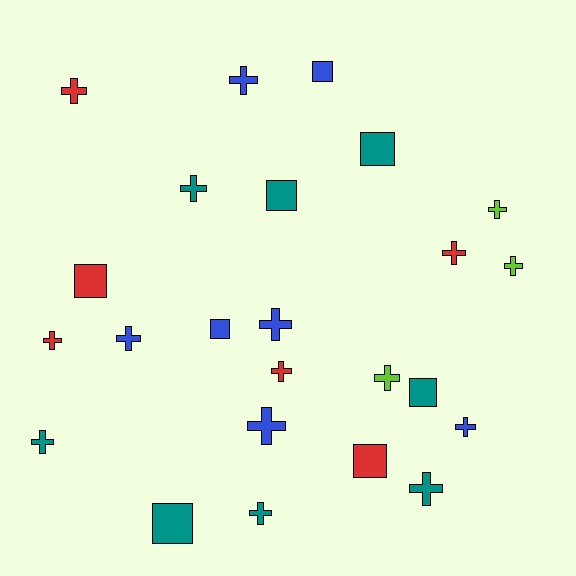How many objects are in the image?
There are 24 objects.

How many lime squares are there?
There are no lime squares.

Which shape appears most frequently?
Cross, with 16 objects.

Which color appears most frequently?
Teal, with 8 objects.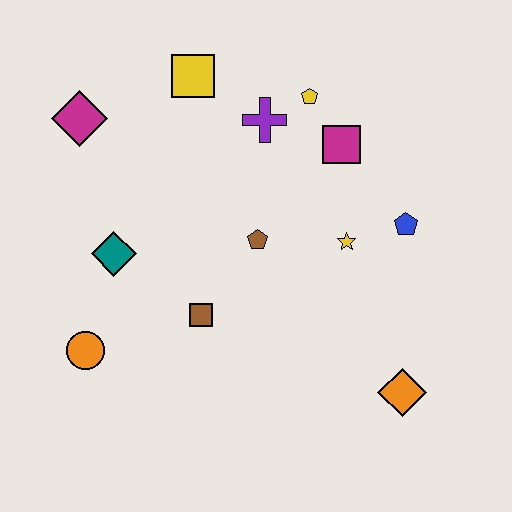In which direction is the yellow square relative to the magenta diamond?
The yellow square is to the right of the magenta diamond.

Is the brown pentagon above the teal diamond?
Yes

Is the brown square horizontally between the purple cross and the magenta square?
No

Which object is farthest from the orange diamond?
The magenta diamond is farthest from the orange diamond.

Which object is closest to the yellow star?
The blue pentagon is closest to the yellow star.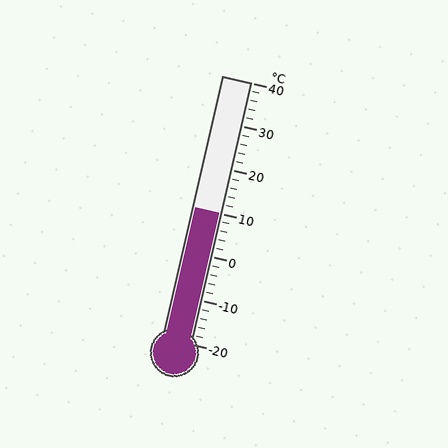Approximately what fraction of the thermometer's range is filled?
The thermometer is filled to approximately 50% of its range.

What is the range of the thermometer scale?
The thermometer scale ranges from -20°C to 40°C.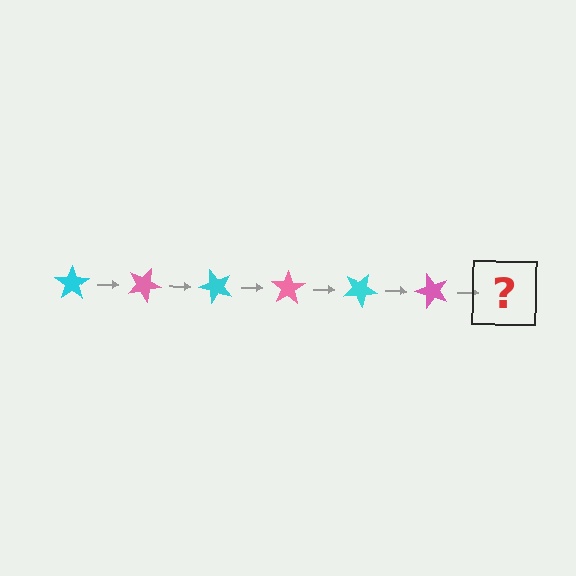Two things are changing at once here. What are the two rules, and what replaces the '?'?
The two rules are that it rotates 25 degrees each step and the color cycles through cyan and pink. The '?' should be a cyan star, rotated 150 degrees from the start.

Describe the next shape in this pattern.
It should be a cyan star, rotated 150 degrees from the start.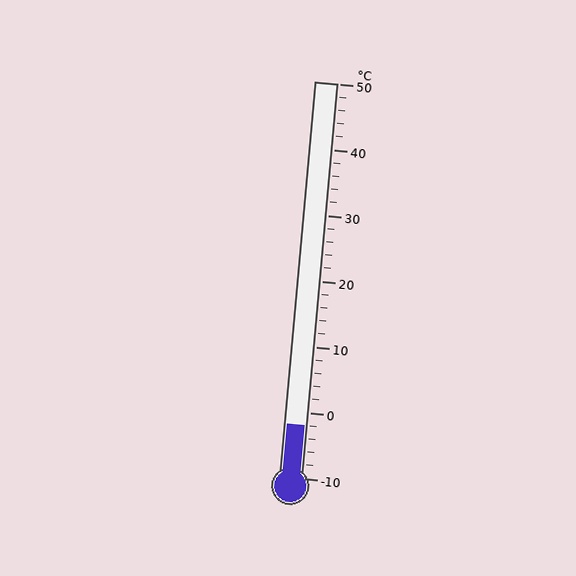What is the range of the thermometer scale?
The thermometer scale ranges from -10°C to 50°C.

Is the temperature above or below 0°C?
The temperature is below 0°C.